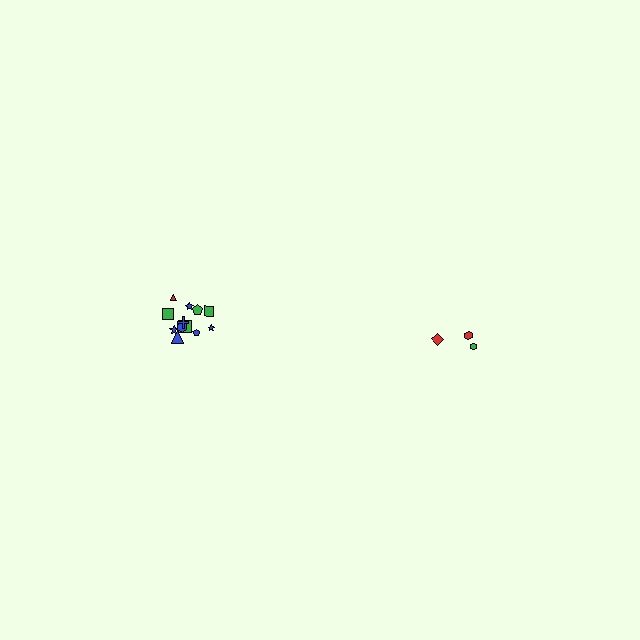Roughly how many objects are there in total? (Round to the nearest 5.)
Roughly 15 objects in total.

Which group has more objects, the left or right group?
The left group.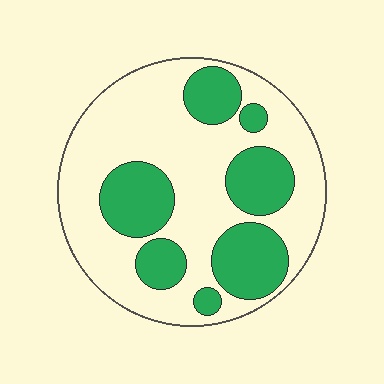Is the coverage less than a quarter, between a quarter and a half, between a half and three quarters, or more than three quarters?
Between a quarter and a half.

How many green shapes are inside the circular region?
7.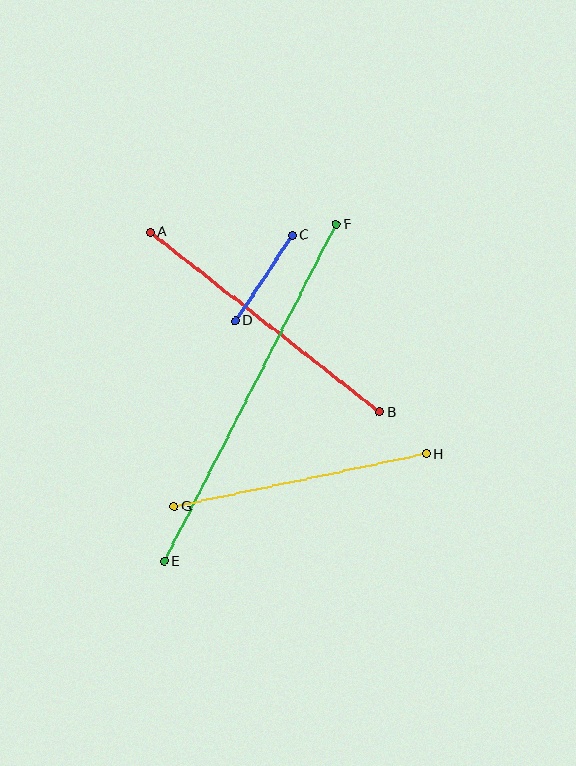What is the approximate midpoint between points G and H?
The midpoint is at approximately (300, 480) pixels.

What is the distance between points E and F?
The distance is approximately 378 pixels.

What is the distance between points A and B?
The distance is approximately 292 pixels.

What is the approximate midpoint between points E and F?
The midpoint is at approximately (250, 393) pixels.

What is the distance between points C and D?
The distance is approximately 103 pixels.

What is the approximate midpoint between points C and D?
The midpoint is at approximately (264, 278) pixels.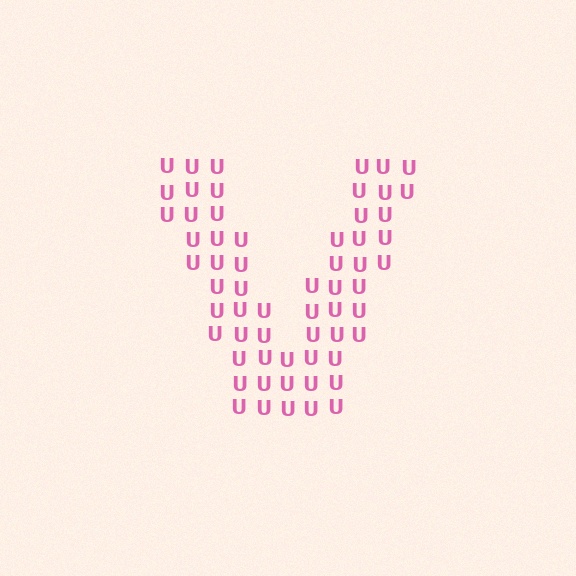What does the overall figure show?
The overall figure shows the letter V.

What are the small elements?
The small elements are letter U's.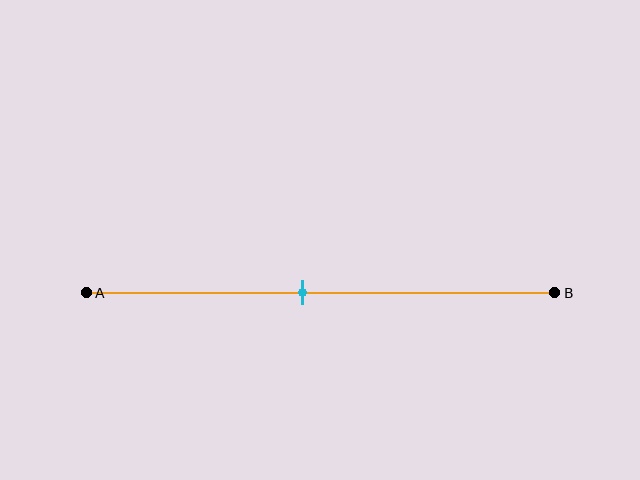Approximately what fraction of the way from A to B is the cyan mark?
The cyan mark is approximately 45% of the way from A to B.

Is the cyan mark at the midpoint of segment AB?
No, the mark is at about 45% from A, not at the 50% midpoint.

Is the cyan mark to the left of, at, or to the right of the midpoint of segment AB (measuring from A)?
The cyan mark is to the left of the midpoint of segment AB.